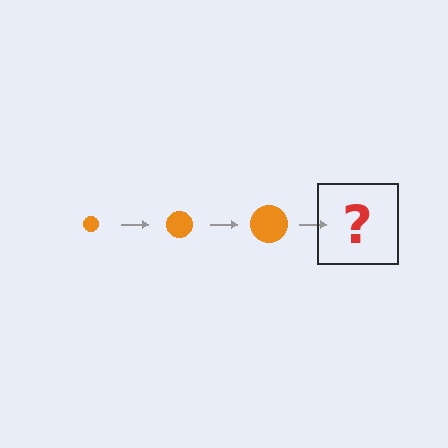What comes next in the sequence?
The next element should be an orange circle, larger than the previous one.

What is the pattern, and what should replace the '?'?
The pattern is that the circle gets progressively larger each step. The '?' should be an orange circle, larger than the previous one.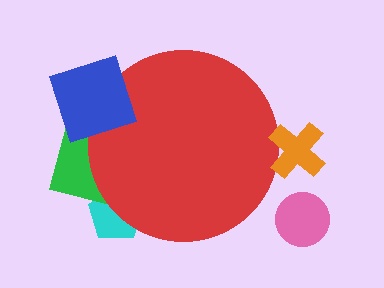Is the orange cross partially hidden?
No, the orange cross is fully visible.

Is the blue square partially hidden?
No, the blue square is fully visible.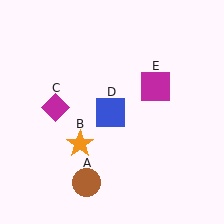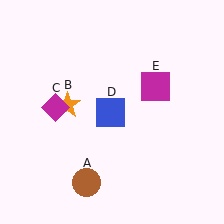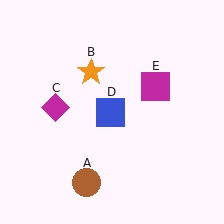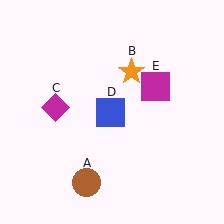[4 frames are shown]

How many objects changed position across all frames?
1 object changed position: orange star (object B).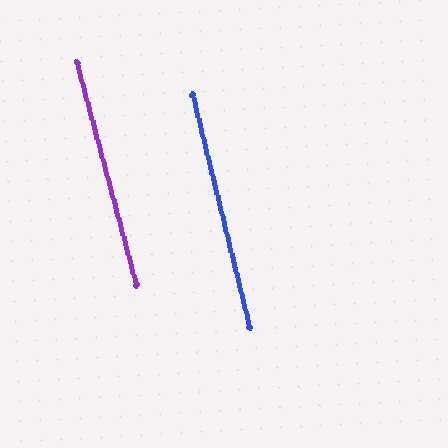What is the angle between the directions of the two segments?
Approximately 1 degree.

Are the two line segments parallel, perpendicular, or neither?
Parallel — their directions differ by only 1.1°.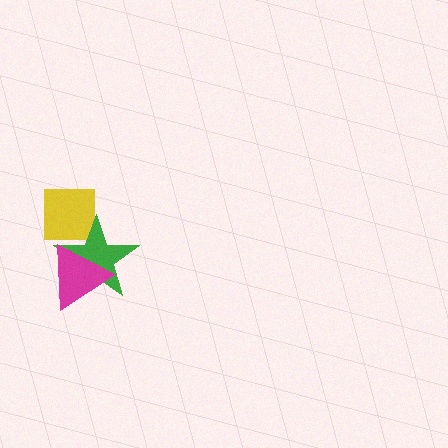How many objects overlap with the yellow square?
1 object overlaps with the yellow square.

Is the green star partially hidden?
Yes, it is partially covered by another shape.